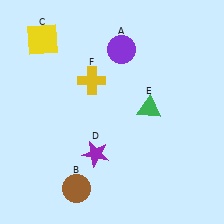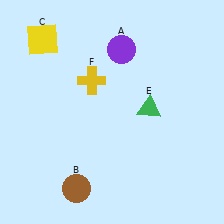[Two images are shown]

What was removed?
The purple star (D) was removed in Image 2.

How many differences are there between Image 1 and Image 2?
There is 1 difference between the two images.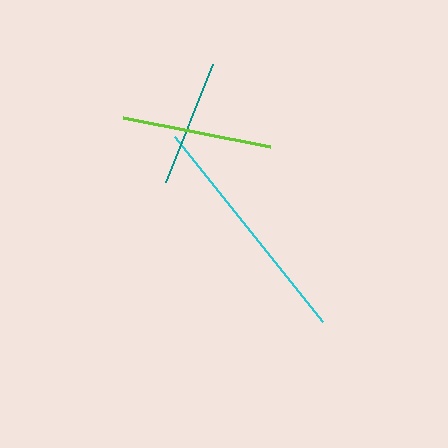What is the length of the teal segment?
The teal segment is approximately 128 pixels long.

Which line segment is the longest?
The cyan line is the longest at approximately 237 pixels.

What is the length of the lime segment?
The lime segment is approximately 150 pixels long.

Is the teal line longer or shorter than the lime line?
The lime line is longer than the teal line.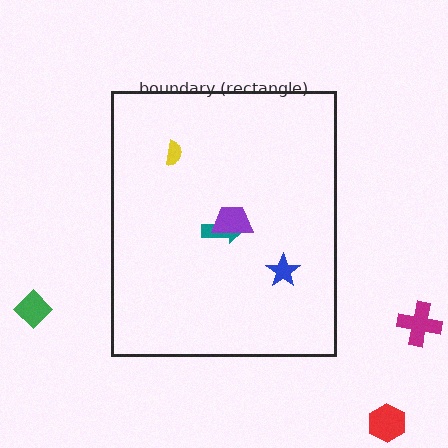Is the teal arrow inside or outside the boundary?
Inside.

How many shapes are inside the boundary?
4 inside, 3 outside.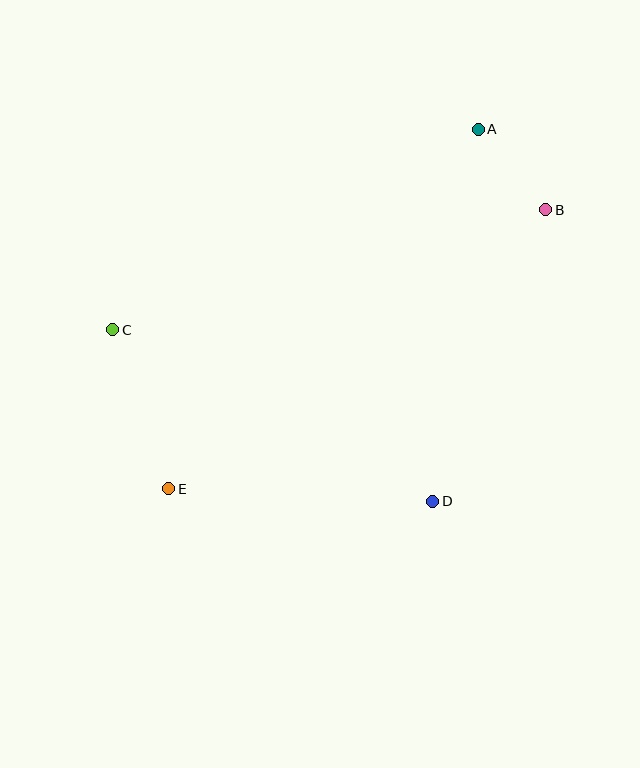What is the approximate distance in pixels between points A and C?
The distance between A and C is approximately 417 pixels.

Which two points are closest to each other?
Points A and B are closest to each other.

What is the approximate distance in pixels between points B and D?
The distance between B and D is approximately 313 pixels.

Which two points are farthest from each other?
Points A and E are farthest from each other.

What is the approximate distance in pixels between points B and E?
The distance between B and E is approximately 469 pixels.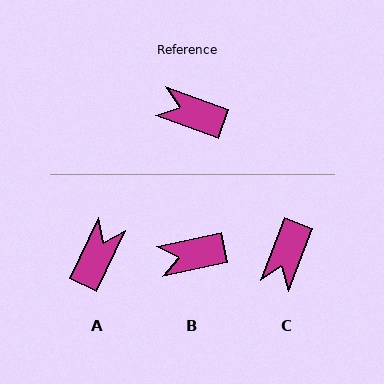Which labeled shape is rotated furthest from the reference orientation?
A, about 96 degrees away.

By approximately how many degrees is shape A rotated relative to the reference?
Approximately 96 degrees clockwise.